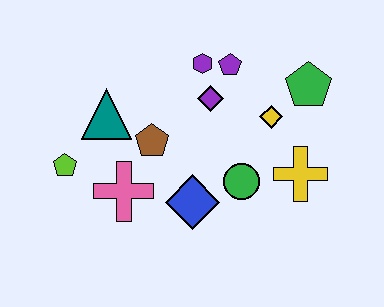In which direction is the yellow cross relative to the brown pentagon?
The yellow cross is to the right of the brown pentagon.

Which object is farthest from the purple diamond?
The lime pentagon is farthest from the purple diamond.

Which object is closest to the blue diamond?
The green circle is closest to the blue diamond.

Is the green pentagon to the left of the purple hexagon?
No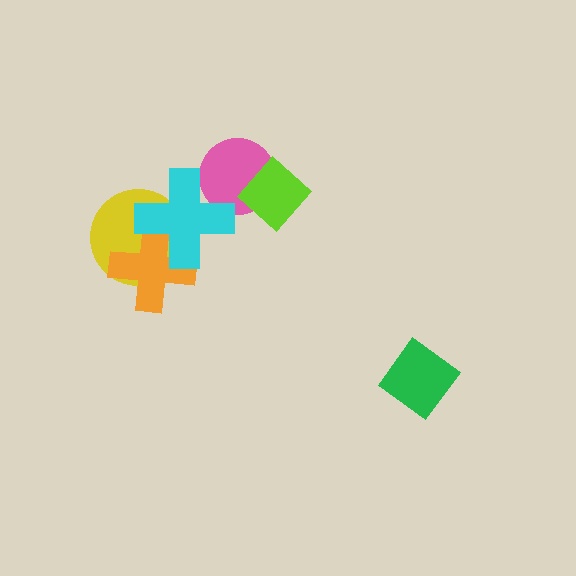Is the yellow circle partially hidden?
Yes, it is partially covered by another shape.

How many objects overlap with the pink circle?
2 objects overlap with the pink circle.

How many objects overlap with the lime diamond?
1 object overlaps with the lime diamond.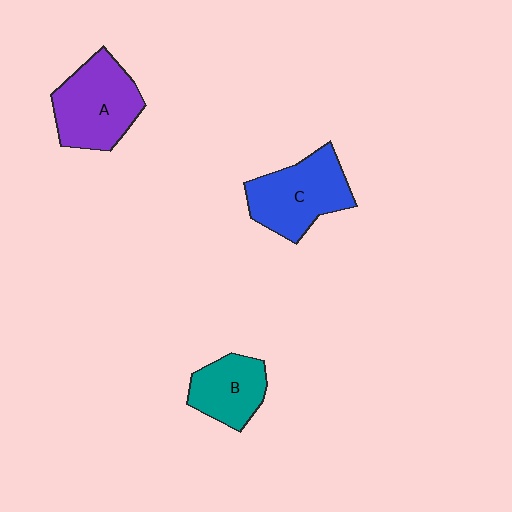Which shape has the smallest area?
Shape B (teal).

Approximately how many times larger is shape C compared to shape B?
Approximately 1.4 times.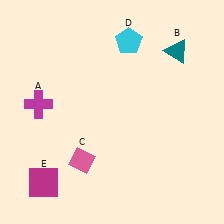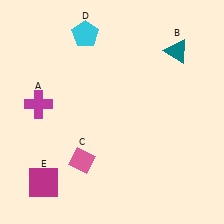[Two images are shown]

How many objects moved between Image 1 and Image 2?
1 object moved between the two images.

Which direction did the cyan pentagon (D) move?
The cyan pentagon (D) moved left.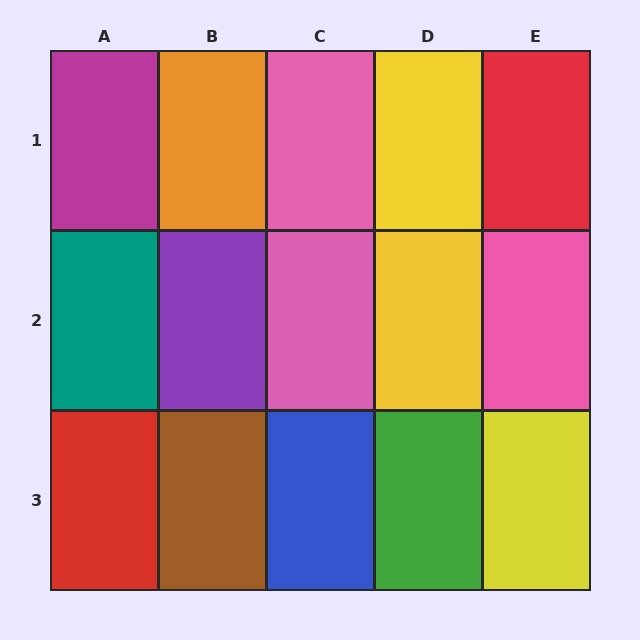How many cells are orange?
1 cell is orange.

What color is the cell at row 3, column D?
Green.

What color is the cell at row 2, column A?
Teal.